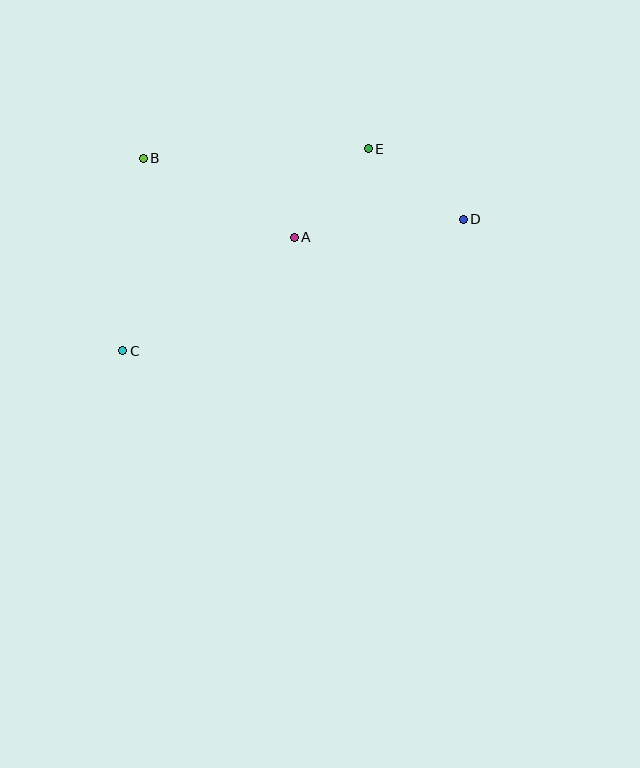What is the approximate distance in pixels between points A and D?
The distance between A and D is approximately 170 pixels.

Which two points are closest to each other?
Points A and E are closest to each other.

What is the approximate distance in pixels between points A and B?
The distance between A and B is approximately 170 pixels.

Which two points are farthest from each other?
Points C and D are farthest from each other.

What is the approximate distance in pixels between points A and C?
The distance between A and C is approximately 206 pixels.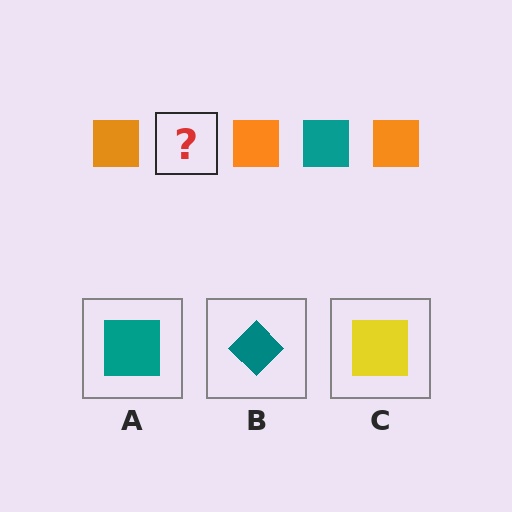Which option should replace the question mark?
Option A.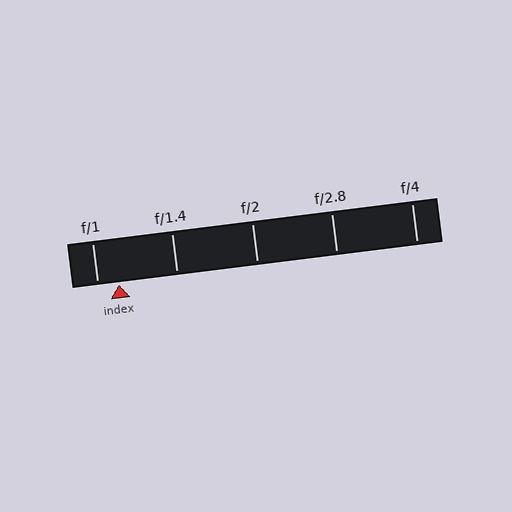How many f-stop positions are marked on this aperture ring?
There are 5 f-stop positions marked.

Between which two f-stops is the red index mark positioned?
The index mark is between f/1 and f/1.4.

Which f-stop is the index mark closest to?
The index mark is closest to f/1.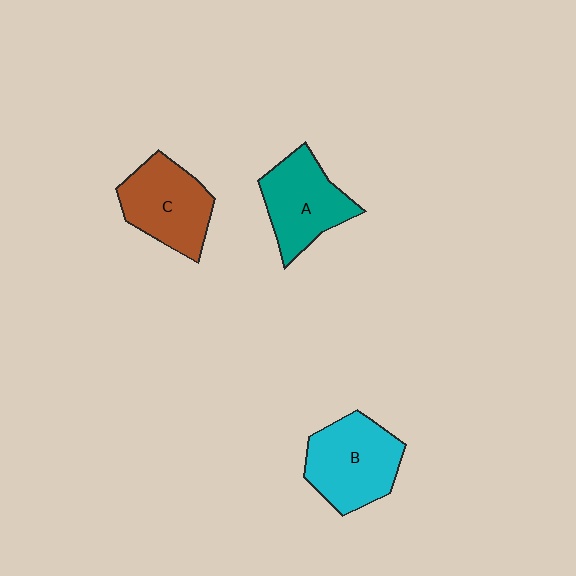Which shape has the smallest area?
Shape A (teal).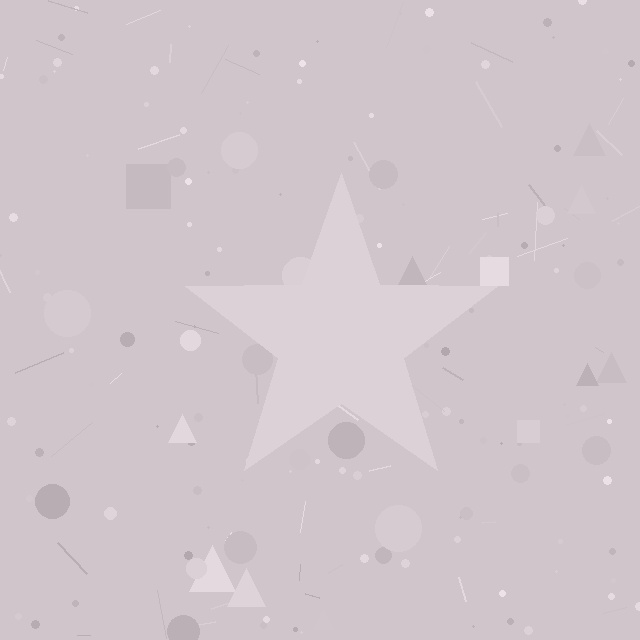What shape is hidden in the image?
A star is hidden in the image.